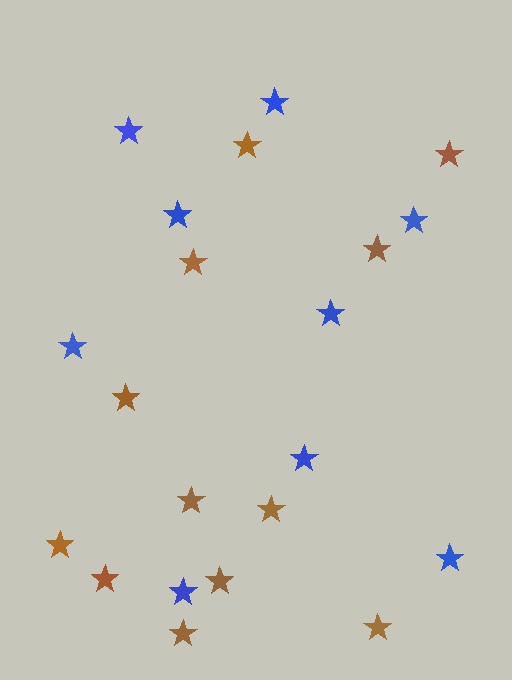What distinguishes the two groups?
There are 2 groups: one group of blue stars (9) and one group of brown stars (12).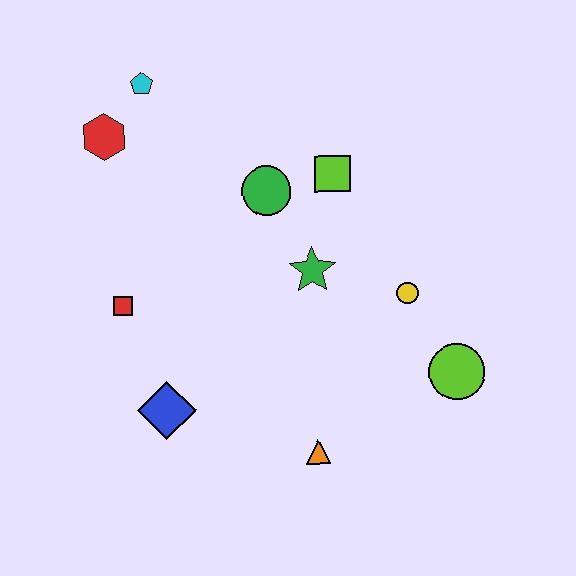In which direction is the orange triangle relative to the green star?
The orange triangle is below the green star.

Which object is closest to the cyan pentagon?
The red hexagon is closest to the cyan pentagon.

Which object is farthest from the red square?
The lime circle is farthest from the red square.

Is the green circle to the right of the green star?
No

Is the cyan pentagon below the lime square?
No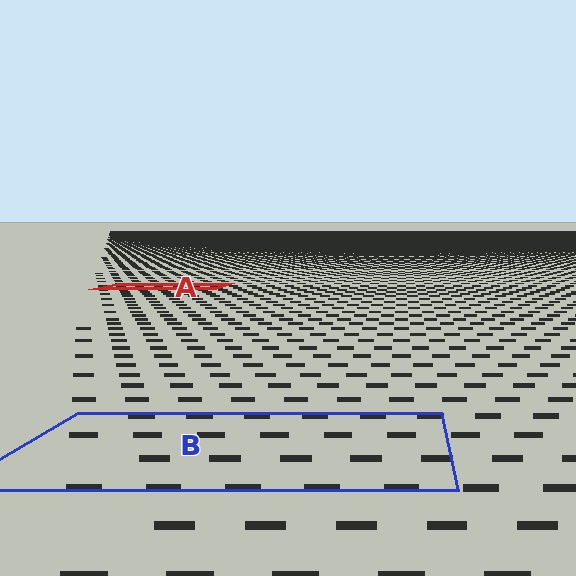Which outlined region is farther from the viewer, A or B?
Region A is farther from the viewer — the texture elements inside it appear smaller and more densely packed.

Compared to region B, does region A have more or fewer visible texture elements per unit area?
Region A has more texture elements per unit area — they are packed more densely because it is farther away.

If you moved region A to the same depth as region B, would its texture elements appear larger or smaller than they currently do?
They would appear larger. At a closer depth, the same texture elements are projected at a bigger on-screen size.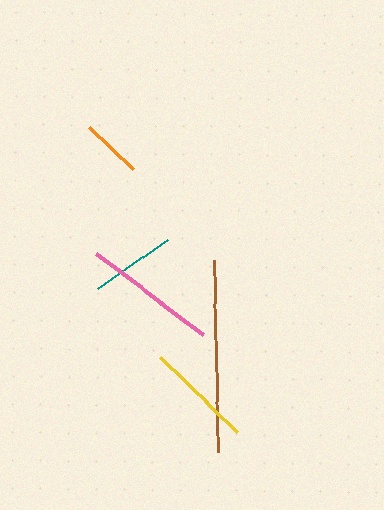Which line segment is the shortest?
The orange line is the shortest at approximately 61 pixels.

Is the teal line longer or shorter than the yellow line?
The yellow line is longer than the teal line.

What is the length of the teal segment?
The teal segment is approximately 86 pixels long.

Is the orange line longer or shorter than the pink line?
The pink line is longer than the orange line.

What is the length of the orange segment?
The orange segment is approximately 61 pixels long.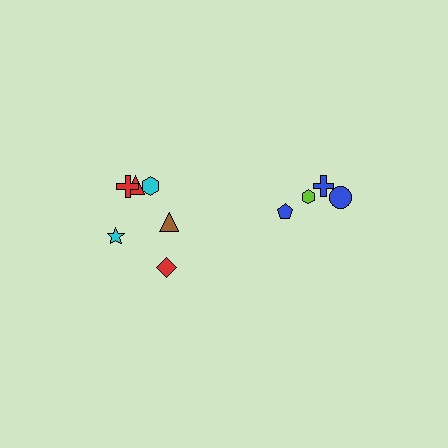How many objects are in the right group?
There are 4 objects.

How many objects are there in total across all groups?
There are 10 objects.